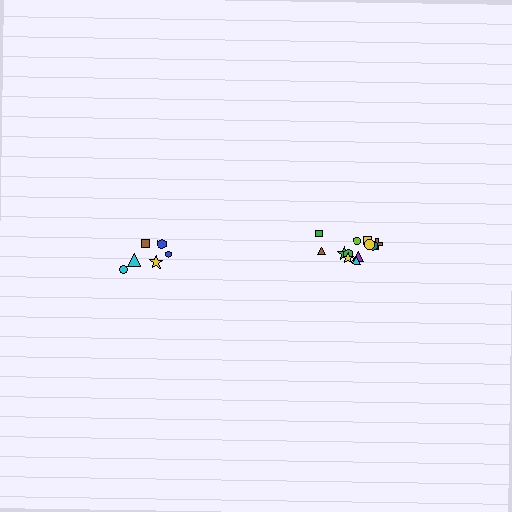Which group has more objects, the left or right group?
The right group.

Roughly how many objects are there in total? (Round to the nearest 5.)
Roughly 20 objects in total.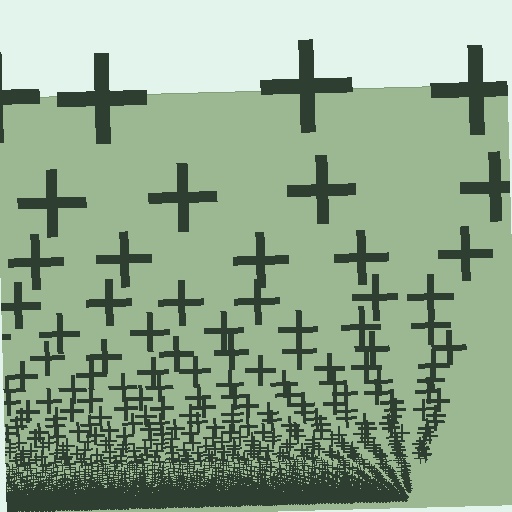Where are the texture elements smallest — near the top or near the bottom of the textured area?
Near the bottom.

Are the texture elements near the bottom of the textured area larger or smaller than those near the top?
Smaller. The gradient is inverted — elements near the bottom are smaller and denser.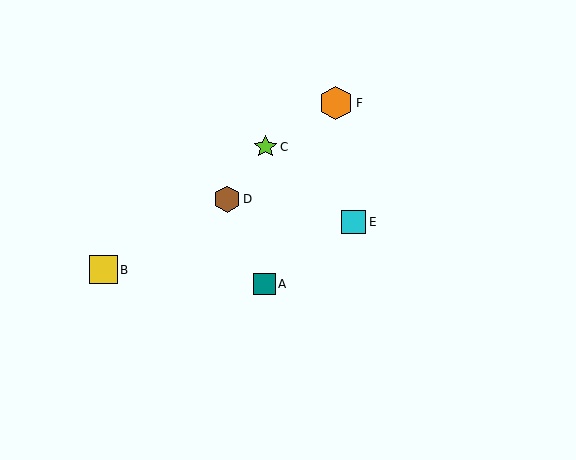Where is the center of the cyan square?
The center of the cyan square is at (354, 222).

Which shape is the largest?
The orange hexagon (labeled F) is the largest.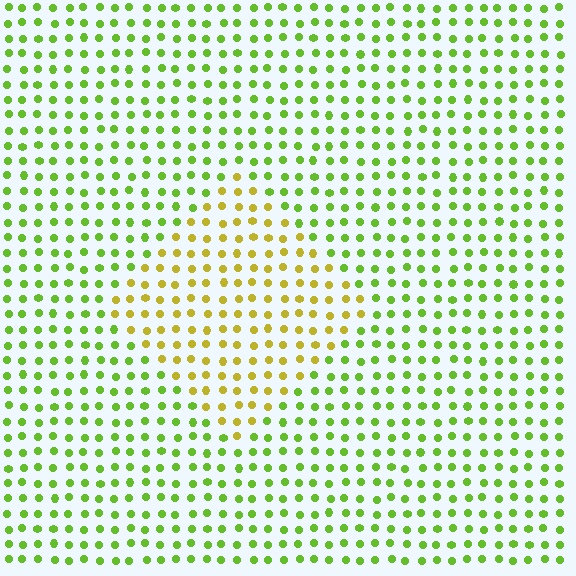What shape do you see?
I see a diamond.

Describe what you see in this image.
The image is filled with small lime elements in a uniform arrangement. A diamond-shaped region is visible where the elements are tinted to a slightly different hue, forming a subtle color boundary.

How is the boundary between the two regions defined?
The boundary is defined purely by a slight shift in hue (about 40 degrees). Spacing, size, and orientation are identical on both sides.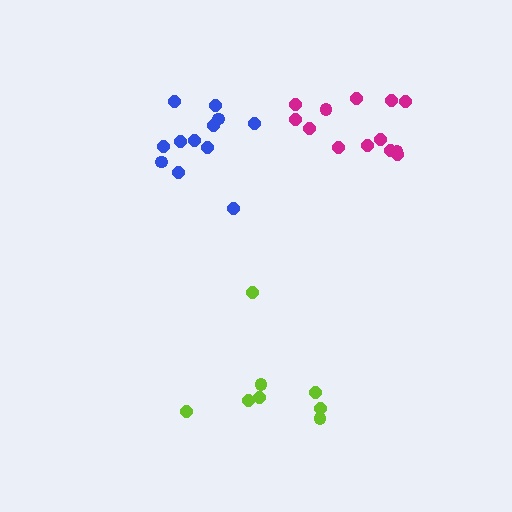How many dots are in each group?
Group 1: 12 dots, Group 2: 8 dots, Group 3: 13 dots (33 total).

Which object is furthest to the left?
The blue cluster is leftmost.